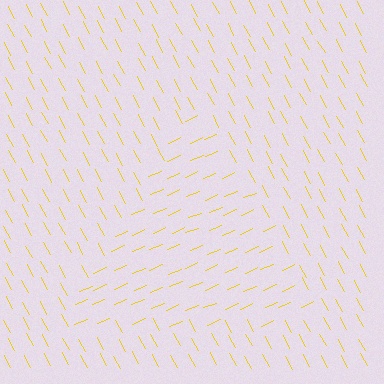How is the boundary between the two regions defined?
The boundary is defined purely by a change in line orientation (approximately 85 degrees difference). All lines are the same color and thickness.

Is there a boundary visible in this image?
Yes, there is a texture boundary formed by a change in line orientation.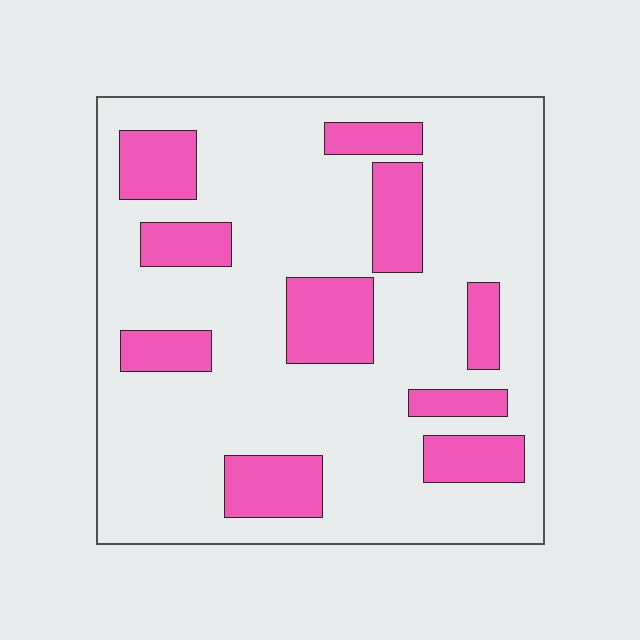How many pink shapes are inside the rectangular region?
10.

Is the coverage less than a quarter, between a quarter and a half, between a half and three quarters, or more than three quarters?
Less than a quarter.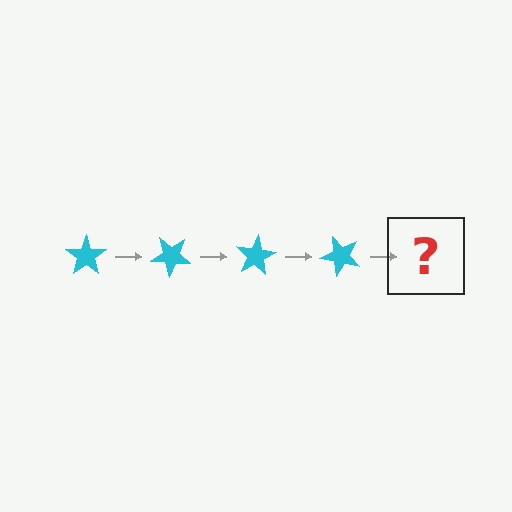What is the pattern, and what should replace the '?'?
The pattern is that the star rotates 40 degrees each step. The '?' should be a cyan star rotated 160 degrees.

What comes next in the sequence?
The next element should be a cyan star rotated 160 degrees.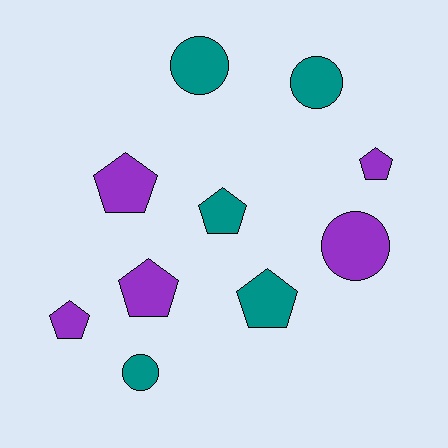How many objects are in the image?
There are 10 objects.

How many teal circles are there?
There are 3 teal circles.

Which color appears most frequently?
Purple, with 5 objects.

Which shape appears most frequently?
Pentagon, with 6 objects.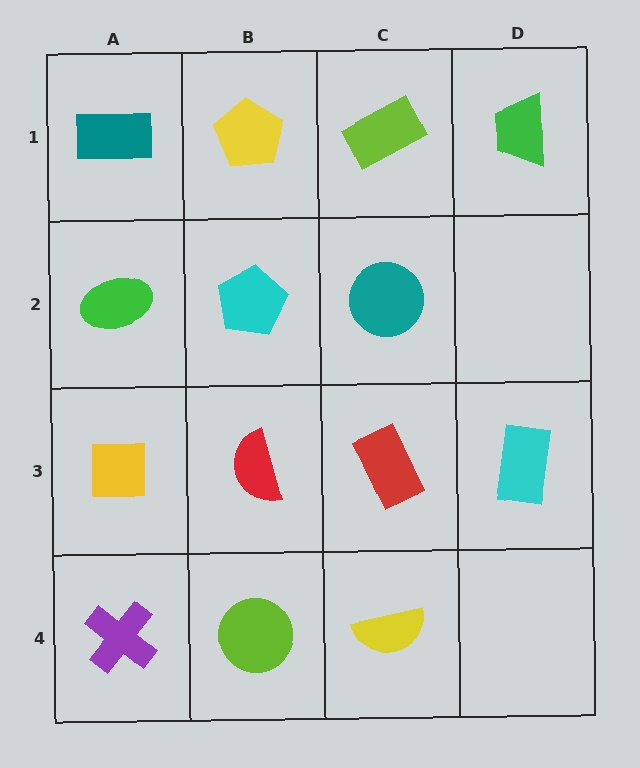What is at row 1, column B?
A yellow pentagon.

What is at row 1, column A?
A teal rectangle.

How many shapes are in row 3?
4 shapes.